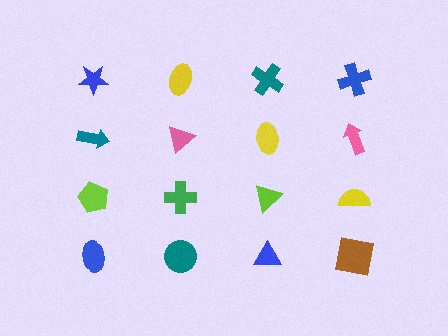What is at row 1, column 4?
A blue cross.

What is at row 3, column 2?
A green cross.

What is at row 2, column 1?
A teal arrow.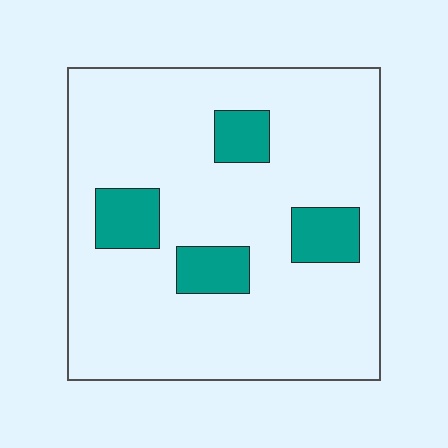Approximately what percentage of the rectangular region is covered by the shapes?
Approximately 15%.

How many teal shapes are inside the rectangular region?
4.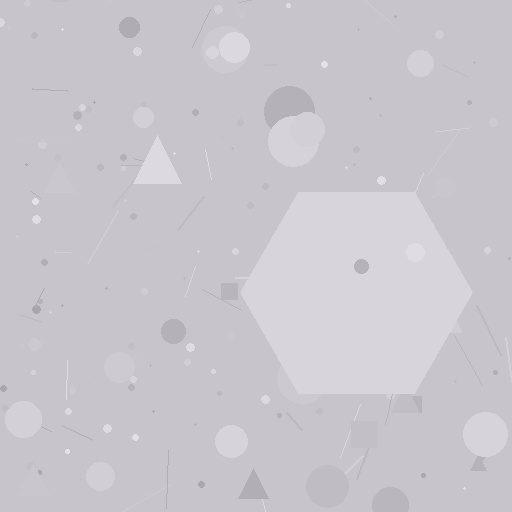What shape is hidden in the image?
A hexagon is hidden in the image.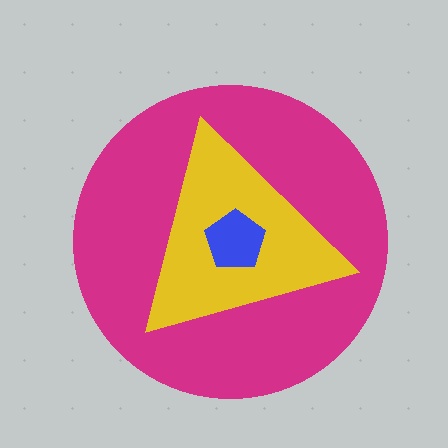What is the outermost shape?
The magenta circle.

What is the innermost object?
The blue pentagon.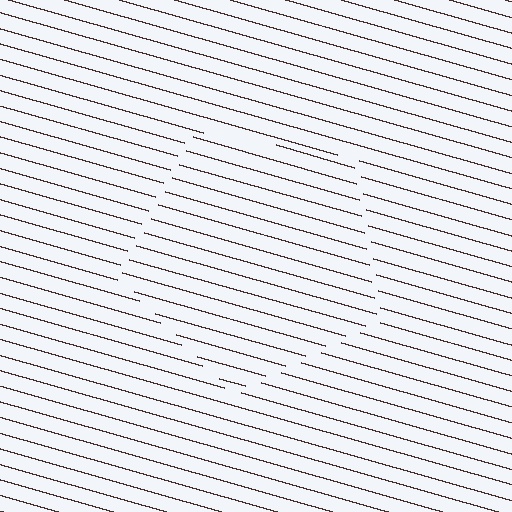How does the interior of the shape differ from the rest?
The interior of the shape contains the same grating, shifted by half a period — the contour is defined by the phase discontinuity where line-ends from the inner and outer gratings abut.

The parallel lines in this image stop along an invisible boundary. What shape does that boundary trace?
An illusory pentagon. The interior of the shape contains the same grating, shifted by half a period — the contour is defined by the phase discontinuity where line-ends from the inner and outer gratings abut.